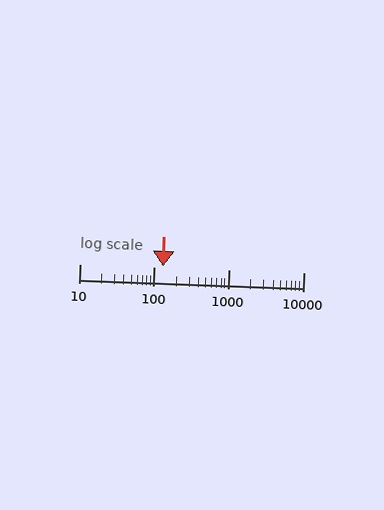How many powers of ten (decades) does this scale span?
The scale spans 3 decades, from 10 to 10000.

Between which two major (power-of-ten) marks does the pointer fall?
The pointer is between 100 and 1000.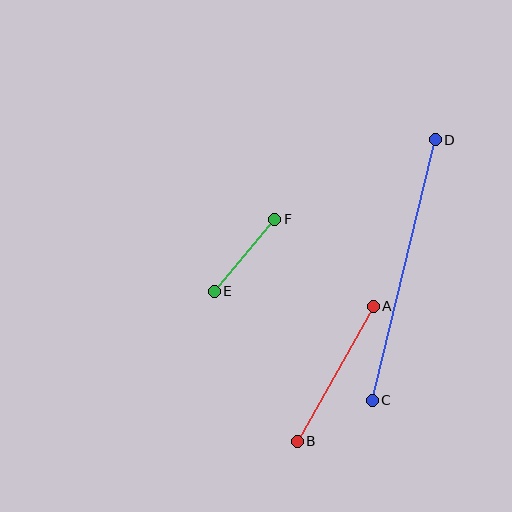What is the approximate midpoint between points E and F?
The midpoint is at approximately (244, 255) pixels.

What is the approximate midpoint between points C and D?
The midpoint is at approximately (404, 270) pixels.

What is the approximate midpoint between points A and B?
The midpoint is at approximately (335, 374) pixels.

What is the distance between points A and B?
The distance is approximately 155 pixels.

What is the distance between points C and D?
The distance is approximately 268 pixels.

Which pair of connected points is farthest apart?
Points C and D are farthest apart.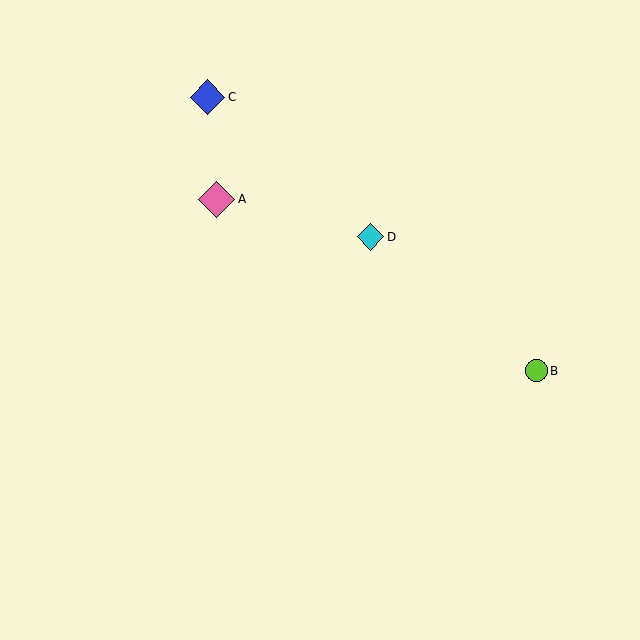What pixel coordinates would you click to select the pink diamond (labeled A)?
Click at (217, 199) to select the pink diamond A.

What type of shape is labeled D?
Shape D is a cyan diamond.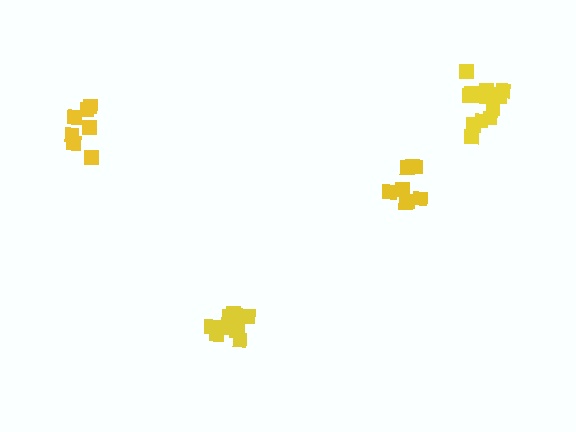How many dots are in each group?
Group 1: 8 dots, Group 2: 13 dots, Group 3: 11 dots, Group 4: 7 dots (39 total).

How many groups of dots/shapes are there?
There are 4 groups.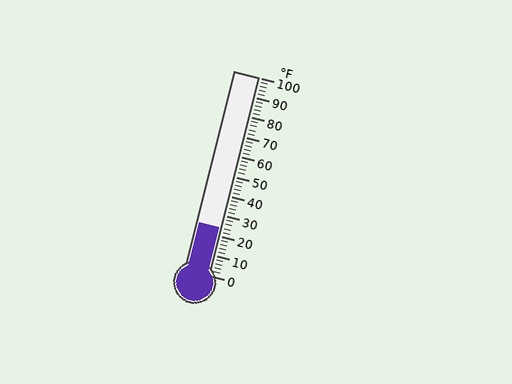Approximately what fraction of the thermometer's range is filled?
The thermometer is filled to approximately 25% of its range.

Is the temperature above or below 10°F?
The temperature is above 10°F.